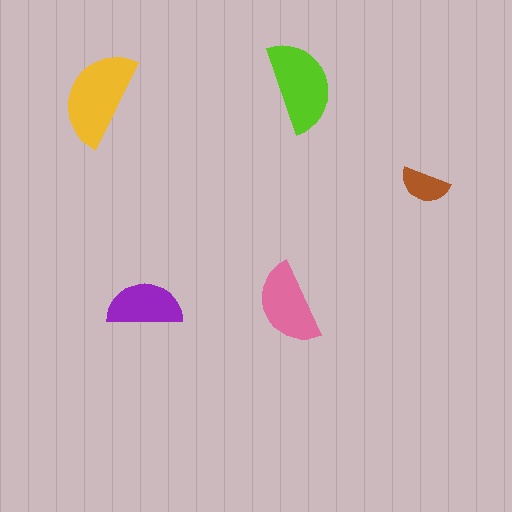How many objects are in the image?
There are 5 objects in the image.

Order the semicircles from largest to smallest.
the yellow one, the lime one, the pink one, the purple one, the brown one.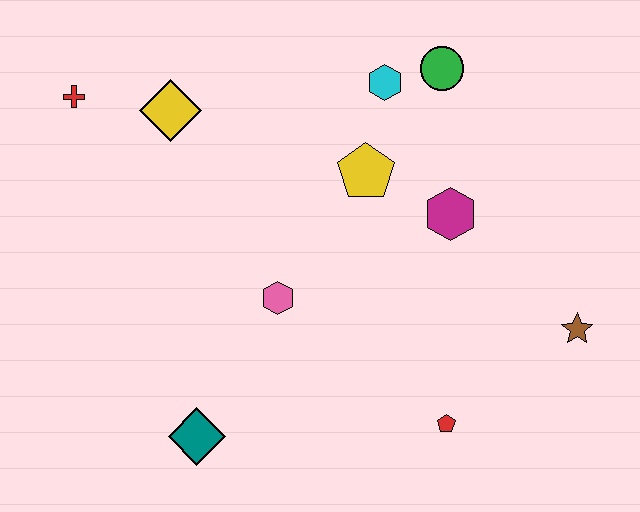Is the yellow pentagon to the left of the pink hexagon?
No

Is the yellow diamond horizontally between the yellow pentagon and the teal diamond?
No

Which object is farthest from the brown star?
The red cross is farthest from the brown star.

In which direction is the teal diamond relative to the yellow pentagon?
The teal diamond is below the yellow pentagon.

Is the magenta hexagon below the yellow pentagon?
Yes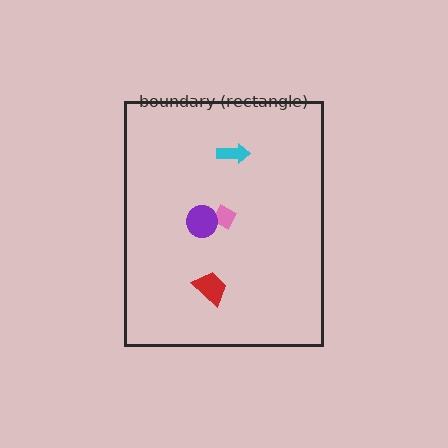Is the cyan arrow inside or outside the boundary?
Inside.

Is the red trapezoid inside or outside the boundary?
Inside.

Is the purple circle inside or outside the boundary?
Inside.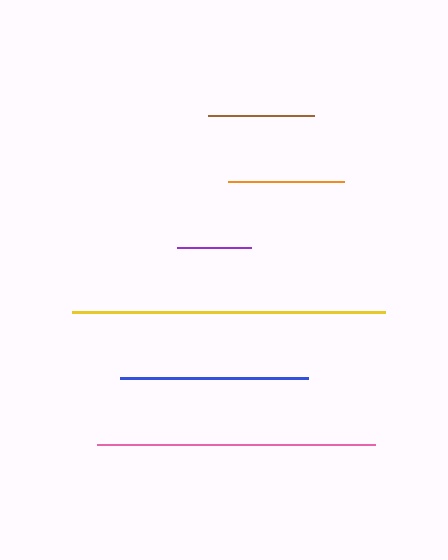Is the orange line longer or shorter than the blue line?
The blue line is longer than the orange line.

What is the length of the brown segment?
The brown segment is approximately 106 pixels long.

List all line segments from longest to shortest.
From longest to shortest: yellow, pink, blue, orange, brown, purple.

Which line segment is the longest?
The yellow line is the longest at approximately 313 pixels.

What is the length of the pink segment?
The pink segment is approximately 278 pixels long.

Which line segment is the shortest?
The purple line is the shortest at approximately 74 pixels.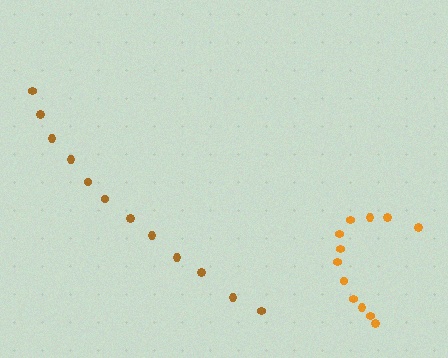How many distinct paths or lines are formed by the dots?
There are 2 distinct paths.